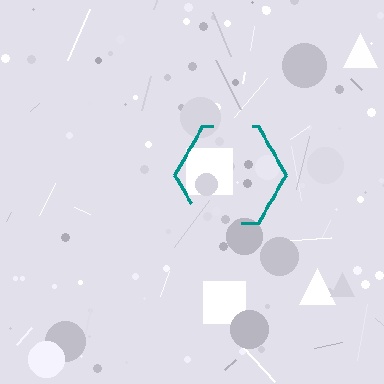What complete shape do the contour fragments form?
The contour fragments form a hexagon.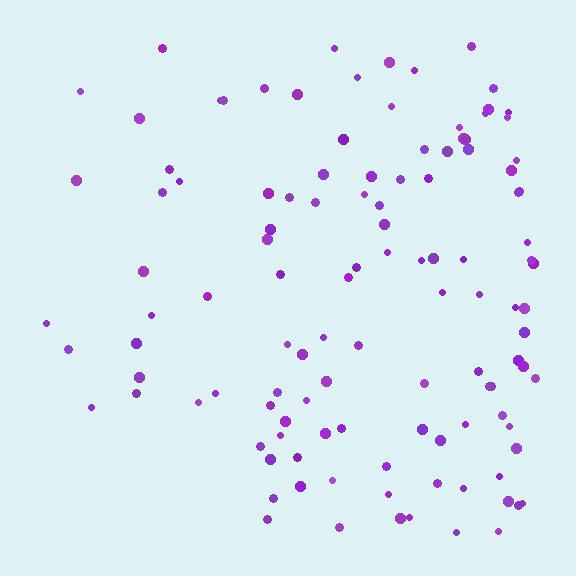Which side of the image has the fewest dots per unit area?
The left.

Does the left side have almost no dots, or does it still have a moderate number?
Still a moderate number, just noticeably fewer than the right.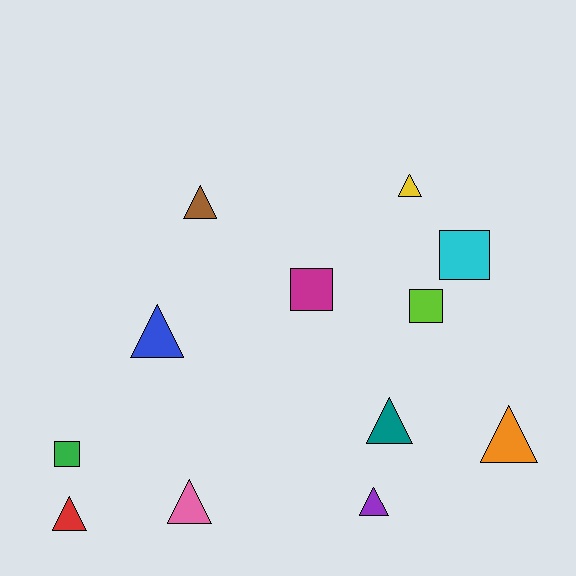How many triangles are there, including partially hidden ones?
There are 8 triangles.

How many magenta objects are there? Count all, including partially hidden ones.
There is 1 magenta object.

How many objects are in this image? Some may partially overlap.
There are 12 objects.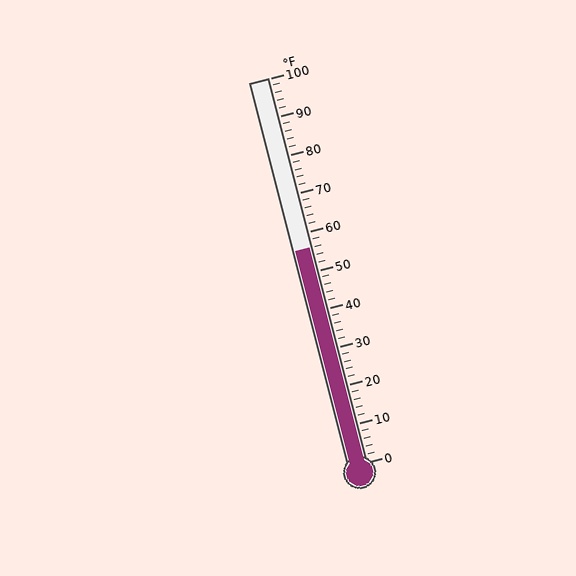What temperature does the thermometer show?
The thermometer shows approximately 56°F.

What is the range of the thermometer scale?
The thermometer scale ranges from 0°F to 100°F.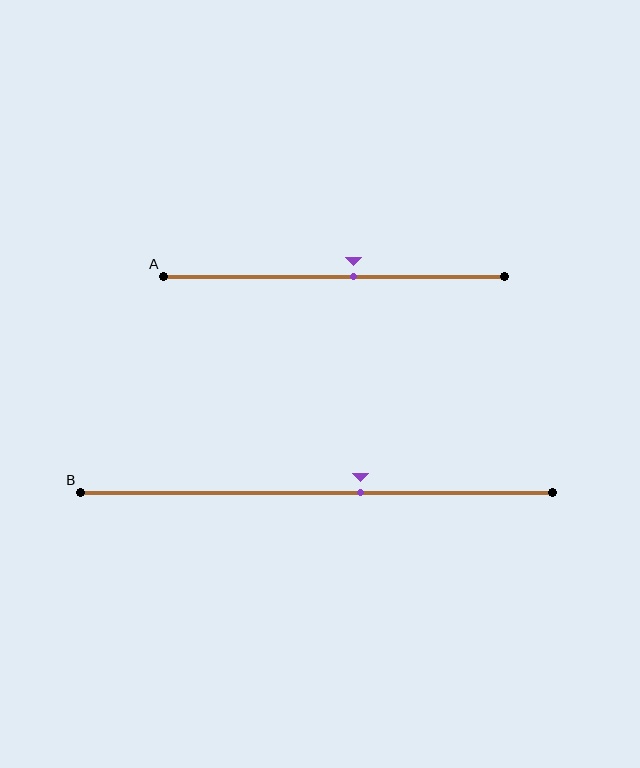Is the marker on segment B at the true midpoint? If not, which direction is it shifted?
No, the marker on segment B is shifted to the right by about 9% of the segment length.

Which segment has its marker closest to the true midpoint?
Segment A has its marker closest to the true midpoint.